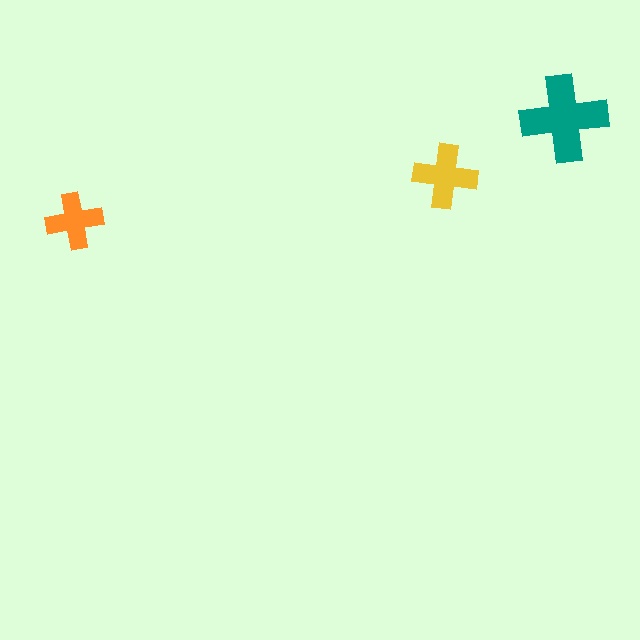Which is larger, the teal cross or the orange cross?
The teal one.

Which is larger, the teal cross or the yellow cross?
The teal one.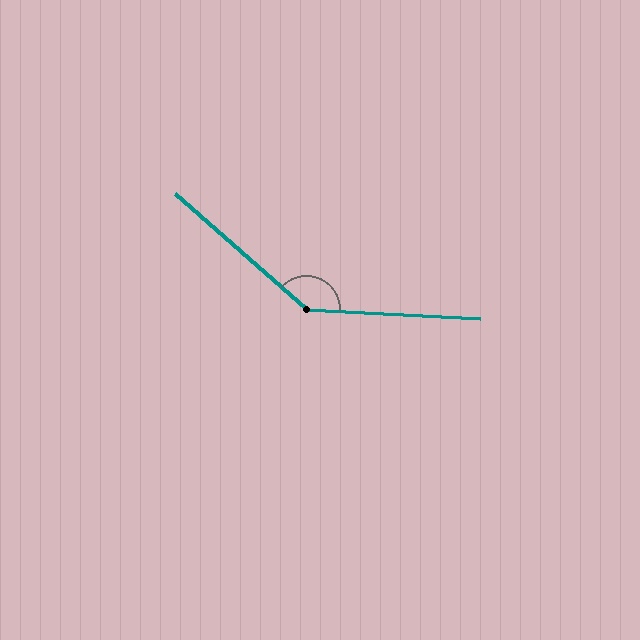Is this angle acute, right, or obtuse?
It is obtuse.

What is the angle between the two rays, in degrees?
Approximately 142 degrees.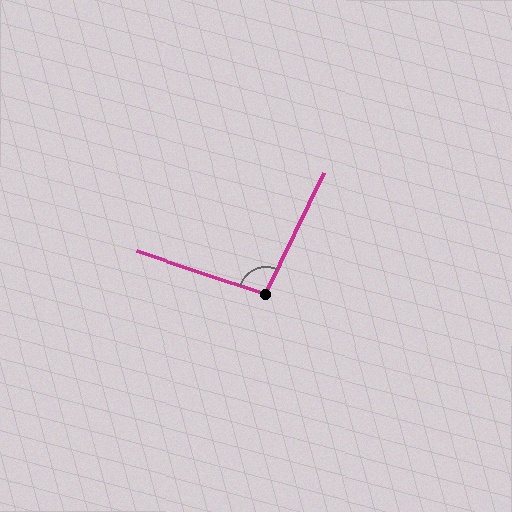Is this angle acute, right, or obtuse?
It is obtuse.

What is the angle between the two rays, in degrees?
Approximately 98 degrees.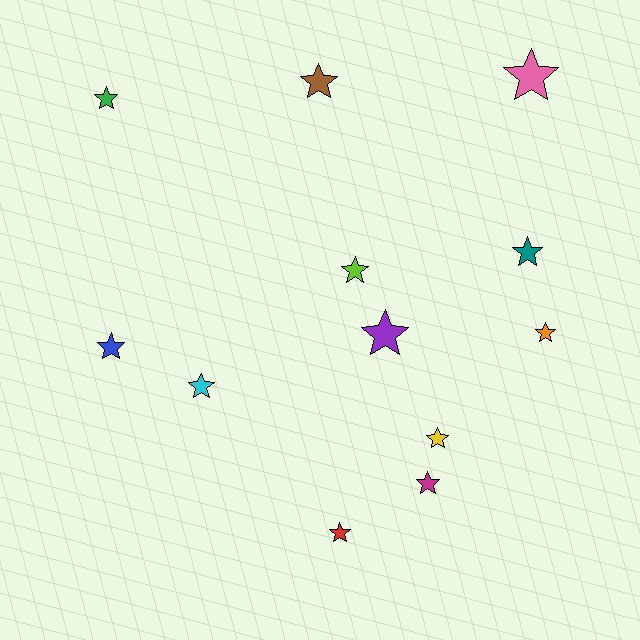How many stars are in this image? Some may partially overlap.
There are 12 stars.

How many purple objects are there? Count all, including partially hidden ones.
There is 1 purple object.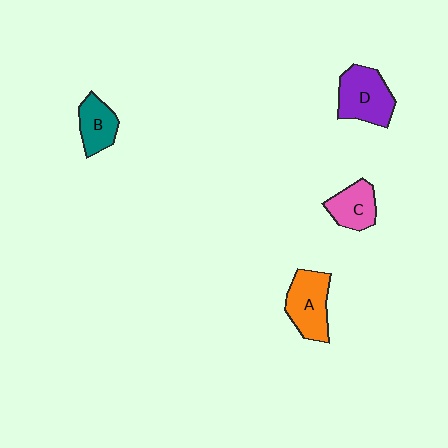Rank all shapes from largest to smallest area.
From largest to smallest: D (purple), A (orange), C (pink), B (teal).